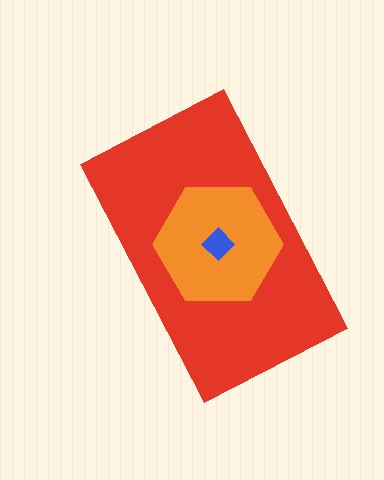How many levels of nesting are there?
3.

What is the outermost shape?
The red rectangle.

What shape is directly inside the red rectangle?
The orange hexagon.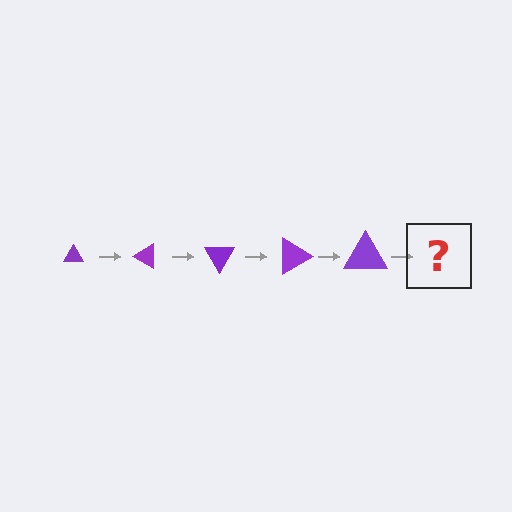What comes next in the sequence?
The next element should be a triangle, larger than the previous one and rotated 150 degrees from the start.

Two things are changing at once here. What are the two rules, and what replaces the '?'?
The two rules are that the triangle grows larger each step and it rotates 30 degrees each step. The '?' should be a triangle, larger than the previous one and rotated 150 degrees from the start.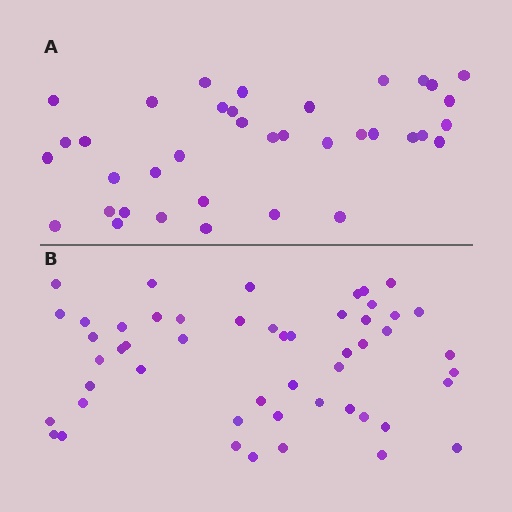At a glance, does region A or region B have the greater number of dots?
Region B (the bottom region) has more dots.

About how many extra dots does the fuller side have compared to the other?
Region B has approximately 15 more dots than region A.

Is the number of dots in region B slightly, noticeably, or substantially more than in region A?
Region B has noticeably more, but not dramatically so. The ratio is roughly 1.4 to 1.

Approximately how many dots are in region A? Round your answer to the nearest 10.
About 40 dots. (The exact count is 37, which rounds to 40.)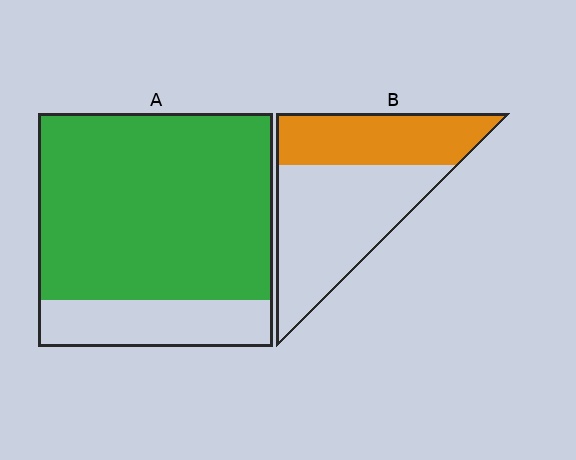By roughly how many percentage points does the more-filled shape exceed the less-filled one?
By roughly 40 percentage points (A over B).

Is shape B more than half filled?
No.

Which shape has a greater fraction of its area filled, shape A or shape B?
Shape A.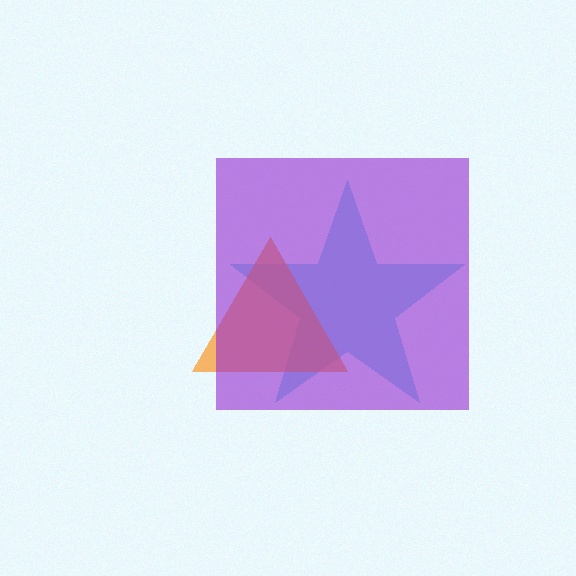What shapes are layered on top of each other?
The layered shapes are: a cyan star, an orange triangle, a purple square.